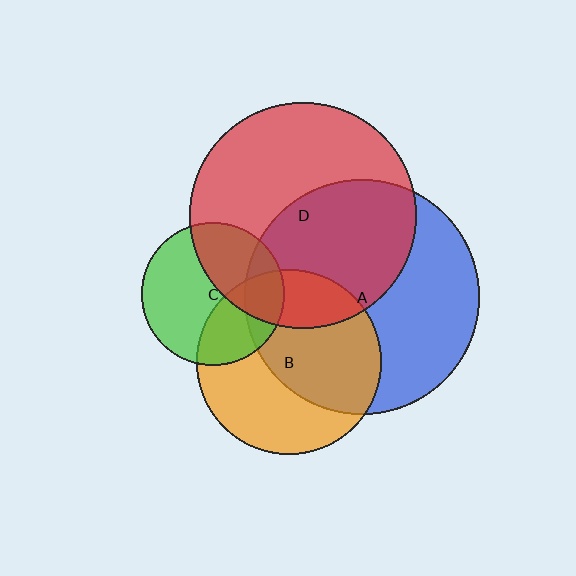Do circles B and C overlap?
Yes.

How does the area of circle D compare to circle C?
Approximately 2.5 times.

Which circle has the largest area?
Circle A (blue).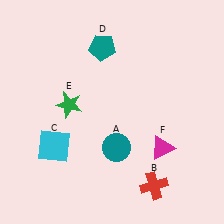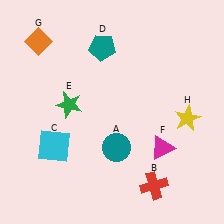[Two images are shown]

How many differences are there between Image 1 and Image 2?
There are 2 differences between the two images.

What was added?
An orange diamond (G), a yellow star (H) were added in Image 2.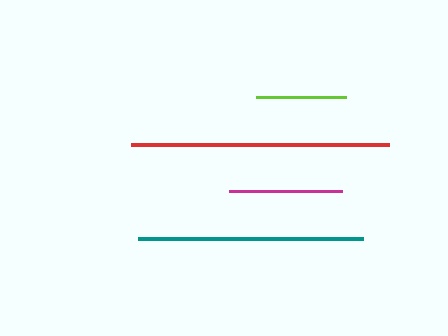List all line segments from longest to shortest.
From longest to shortest: red, teal, magenta, lime.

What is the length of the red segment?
The red segment is approximately 257 pixels long.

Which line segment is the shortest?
The lime line is the shortest at approximately 89 pixels.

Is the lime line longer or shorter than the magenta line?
The magenta line is longer than the lime line.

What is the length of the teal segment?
The teal segment is approximately 225 pixels long.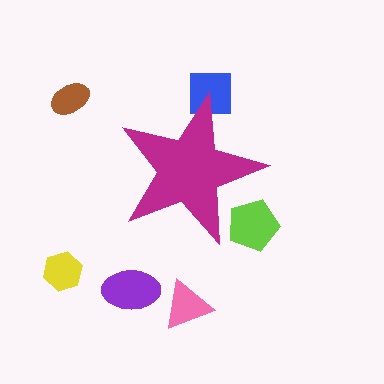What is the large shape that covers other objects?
A magenta star.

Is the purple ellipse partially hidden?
No, the purple ellipse is fully visible.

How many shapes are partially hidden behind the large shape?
2 shapes are partially hidden.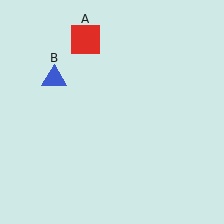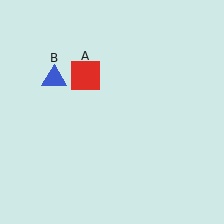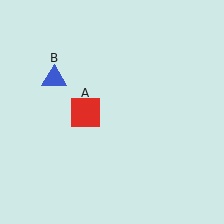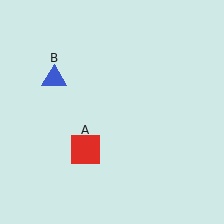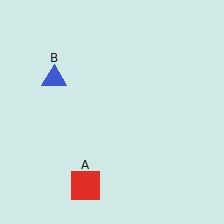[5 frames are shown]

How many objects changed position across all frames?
1 object changed position: red square (object A).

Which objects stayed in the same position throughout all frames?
Blue triangle (object B) remained stationary.